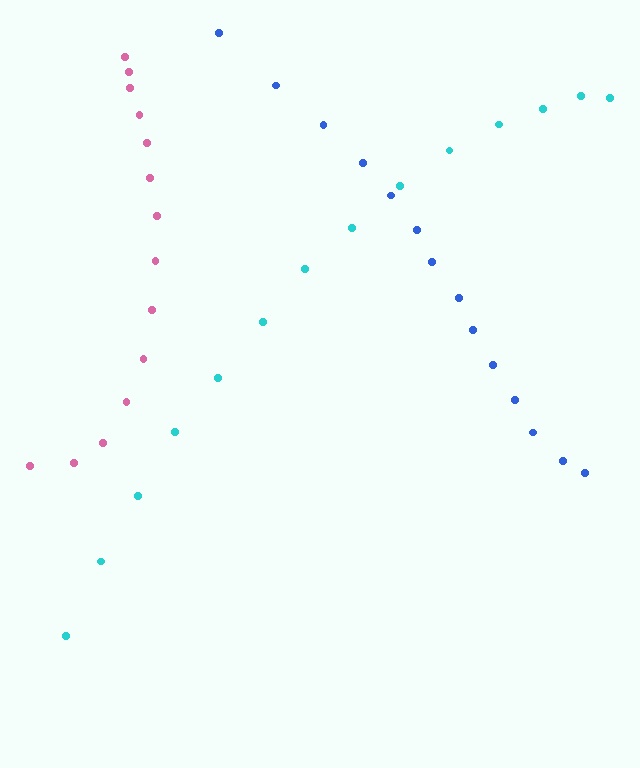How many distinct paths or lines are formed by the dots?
There are 3 distinct paths.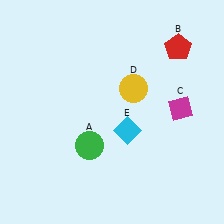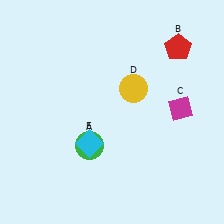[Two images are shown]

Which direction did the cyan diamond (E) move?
The cyan diamond (E) moved left.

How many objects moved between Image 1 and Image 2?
1 object moved between the two images.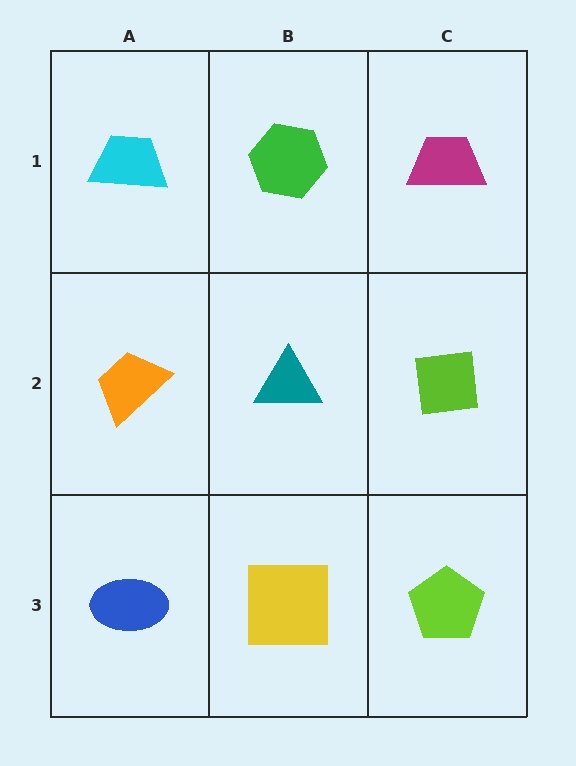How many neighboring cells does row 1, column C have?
2.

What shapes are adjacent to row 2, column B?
A green hexagon (row 1, column B), a yellow square (row 3, column B), an orange trapezoid (row 2, column A), a lime square (row 2, column C).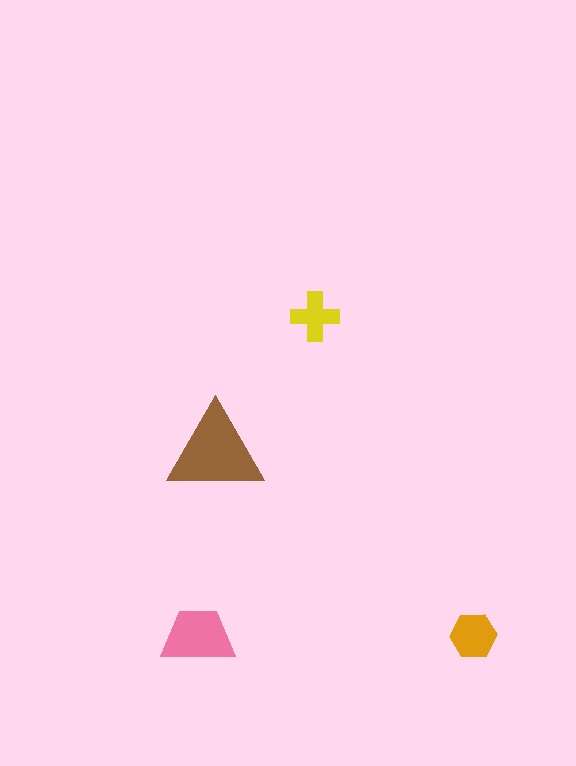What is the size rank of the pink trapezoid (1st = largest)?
2nd.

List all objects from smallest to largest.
The yellow cross, the orange hexagon, the pink trapezoid, the brown triangle.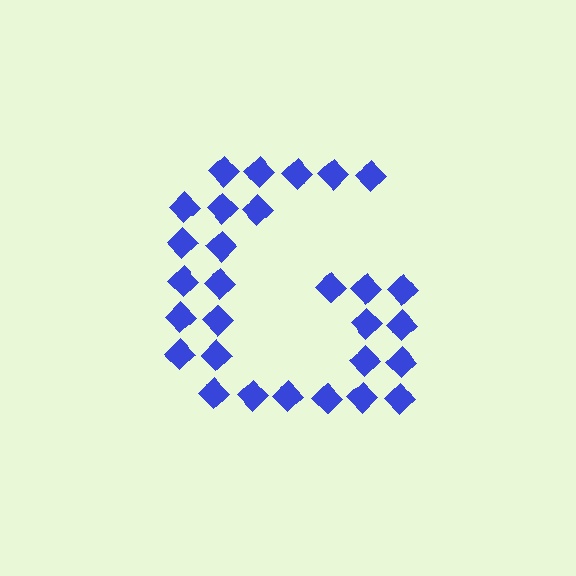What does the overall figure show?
The overall figure shows the letter G.